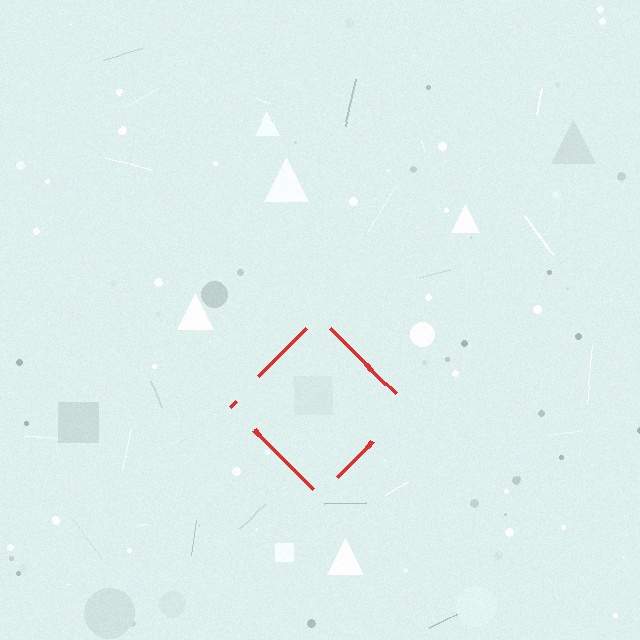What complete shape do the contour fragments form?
The contour fragments form a diamond.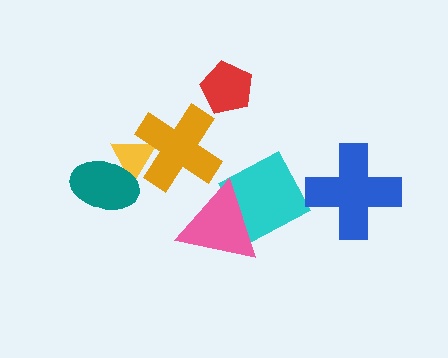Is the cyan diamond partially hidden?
Yes, it is partially covered by another shape.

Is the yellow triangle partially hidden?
Yes, it is partially covered by another shape.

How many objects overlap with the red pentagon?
0 objects overlap with the red pentagon.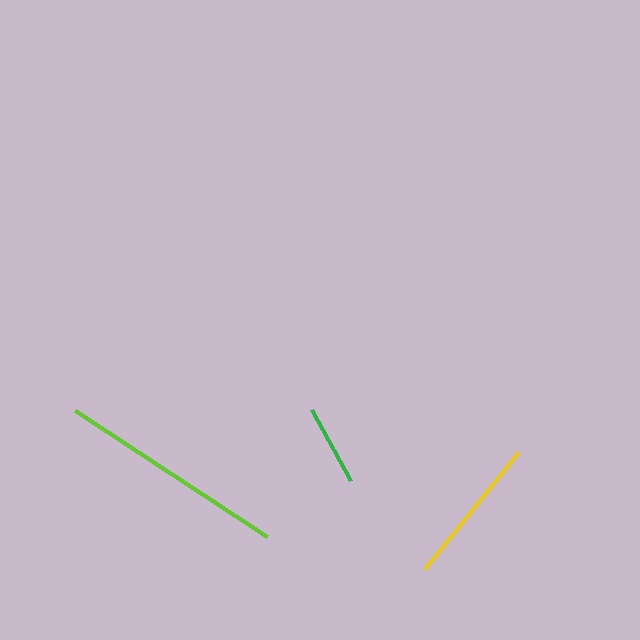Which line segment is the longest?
The lime line is the longest at approximately 229 pixels.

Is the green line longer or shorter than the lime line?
The lime line is longer than the green line.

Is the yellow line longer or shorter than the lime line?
The lime line is longer than the yellow line.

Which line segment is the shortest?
The green line is the shortest at approximately 82 pixels.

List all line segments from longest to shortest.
From longest to shortest: lime, yellow, green.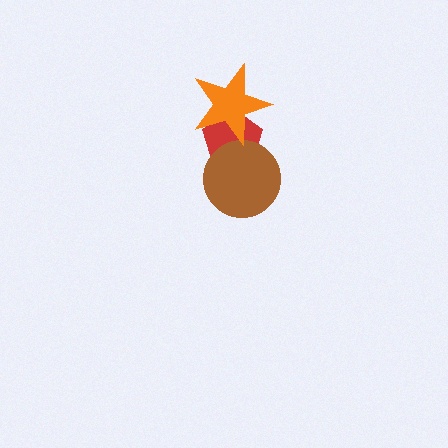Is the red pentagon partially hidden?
Yes, it is partially covered by another shape.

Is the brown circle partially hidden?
No, no other shape covers it.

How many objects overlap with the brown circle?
1 object overlaps with the brown circle.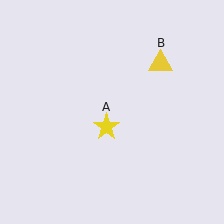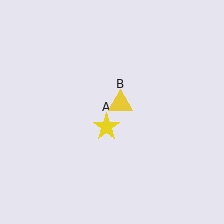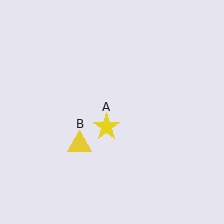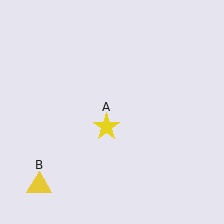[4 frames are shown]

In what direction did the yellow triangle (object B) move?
The yellow triangle (object B) moved down and to the left.